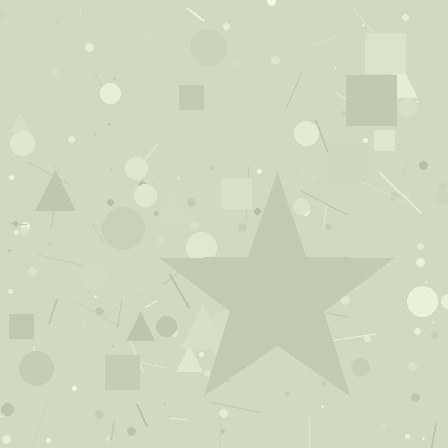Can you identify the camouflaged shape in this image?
The camouflaged shape is a star.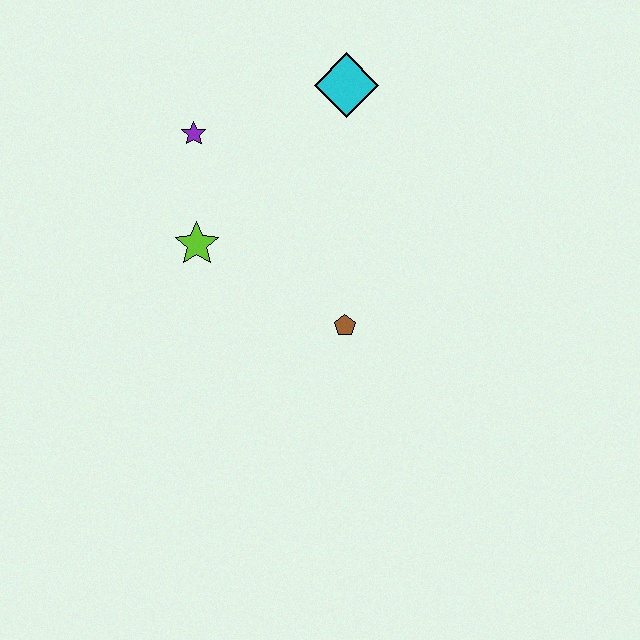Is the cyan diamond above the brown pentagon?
Yes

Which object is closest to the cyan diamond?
The purple star is closest to the cyan diamond.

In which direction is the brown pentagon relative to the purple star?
The brown pentagon is below the purple star.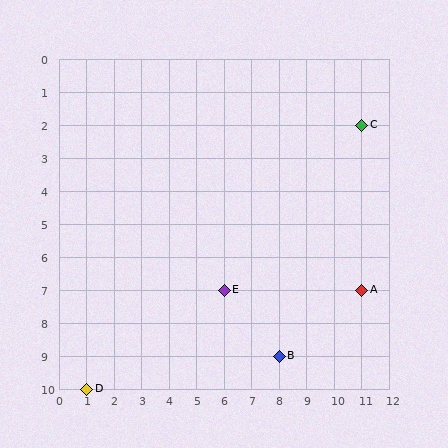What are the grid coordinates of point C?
Point C is at grid coordinates (11, 2).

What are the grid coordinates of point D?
Point D is at grid coordinates (1, 10).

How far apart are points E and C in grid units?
Points E and C are 5 columns and 5 rows apart (about 7.1 grid units diagonally).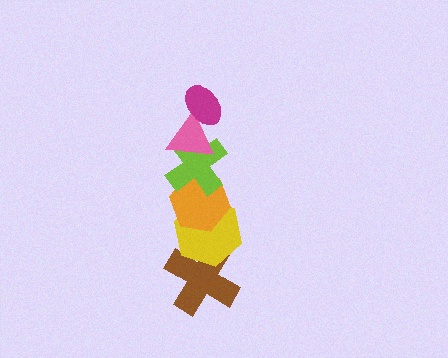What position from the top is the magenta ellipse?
The magenta ellipse is 1st from the top.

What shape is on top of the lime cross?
The pink triangle is on top of the lime cross.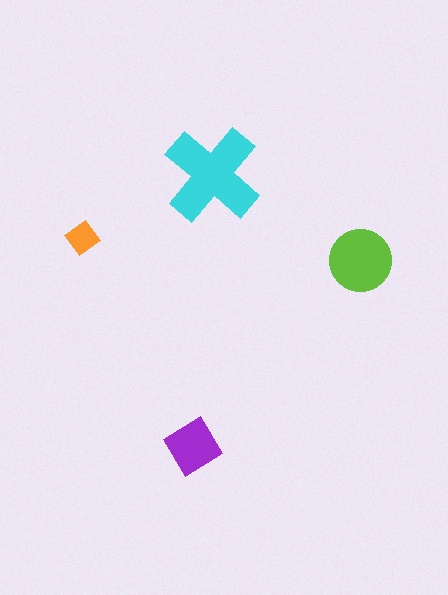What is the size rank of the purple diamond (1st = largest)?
3rd.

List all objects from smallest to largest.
The orange diamond, the purple diamond, the lime circle, the cyan cross.